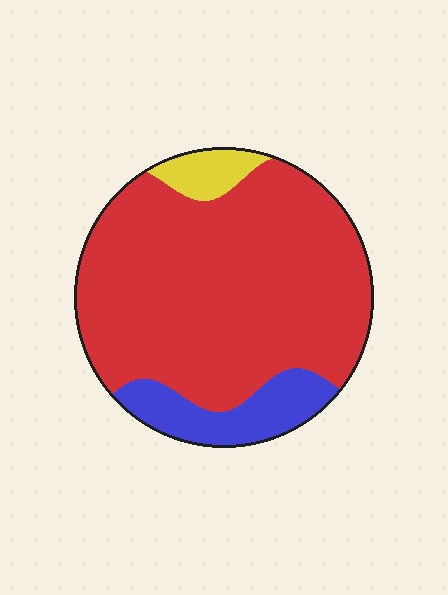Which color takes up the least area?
Yellow, at roughly 5%.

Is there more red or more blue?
Red.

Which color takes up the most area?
Red, at roughly 80%.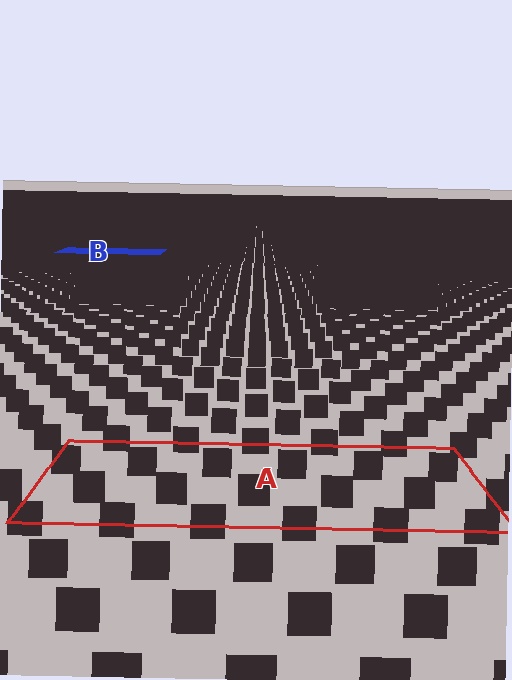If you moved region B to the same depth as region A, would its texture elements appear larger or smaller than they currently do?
They would appear larger. At a closer depth, the same texture elements are projected at a bigger on-screen size.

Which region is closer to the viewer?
Region A is closer. The texture elements there are larger and more spread out.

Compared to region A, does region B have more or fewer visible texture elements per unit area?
Region B has more texture elements per unit area — they are packed more densely because it is farther away.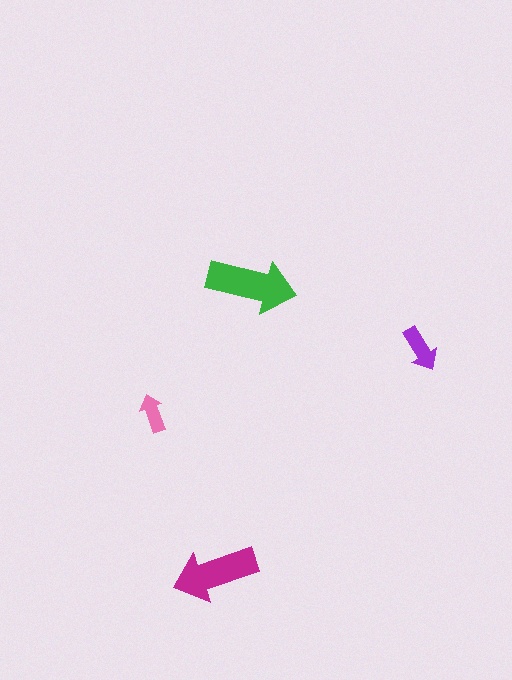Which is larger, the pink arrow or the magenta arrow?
The magenta one.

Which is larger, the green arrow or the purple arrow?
The green one.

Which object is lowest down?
The magenta arrow is bottommost.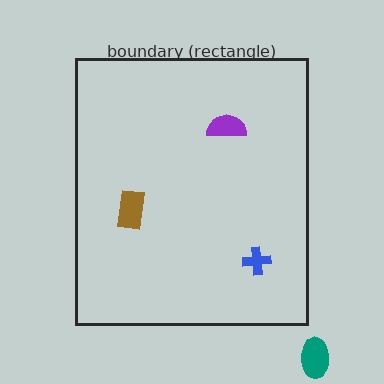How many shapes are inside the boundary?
3 inside, 1 outside.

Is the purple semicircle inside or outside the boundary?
Inside.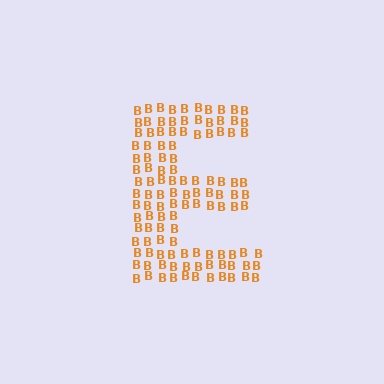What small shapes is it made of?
It is made of small letter B's.